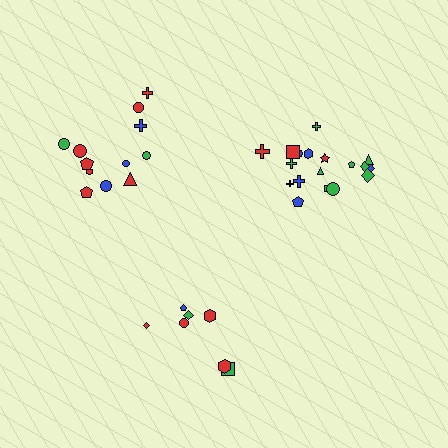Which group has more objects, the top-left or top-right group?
The top-right group.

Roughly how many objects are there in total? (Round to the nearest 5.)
Roughly 35 objects in total.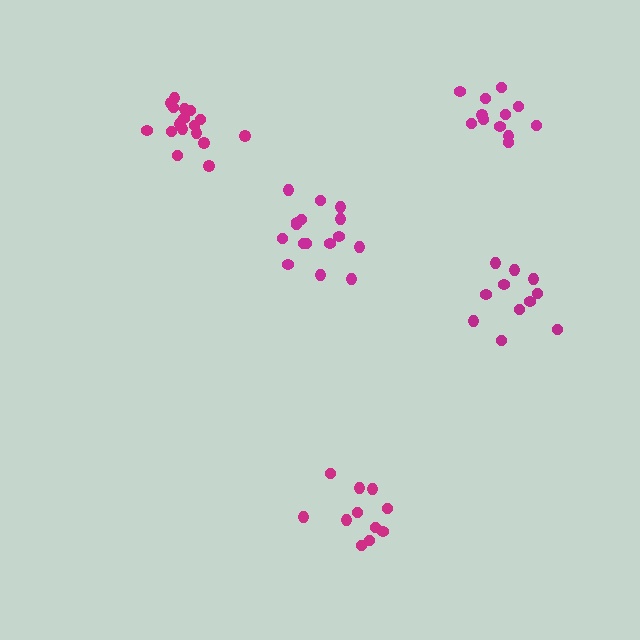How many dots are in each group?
Group 1: 11 dots, Group 2: 17 dots, Group 3: 12 dots, Group 4: 11 dots, Group 5: 16 dots (67 total).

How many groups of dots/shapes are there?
There are 5 groups.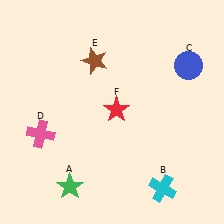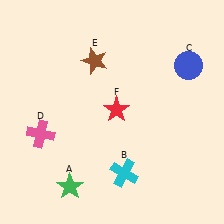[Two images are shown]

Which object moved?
The cyan cross (B) moved left.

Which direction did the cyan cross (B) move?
The cyan cross (B) moved left.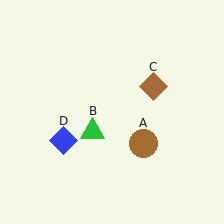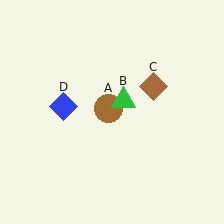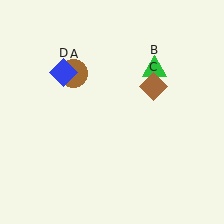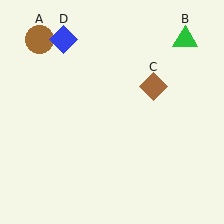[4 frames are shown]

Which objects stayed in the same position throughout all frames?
Brown diamond (object C) remained stationary.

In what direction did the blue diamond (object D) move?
The blue diamond (object D) moved up.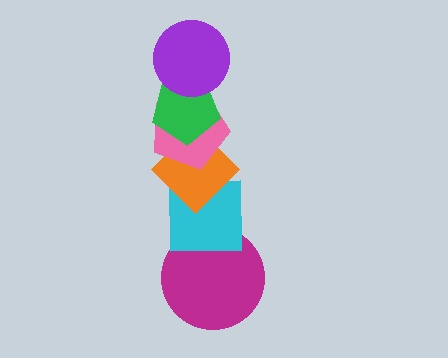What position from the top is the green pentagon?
The green pentagon is 2nd from the top.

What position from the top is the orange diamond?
The orange diamond is 4th from the top.